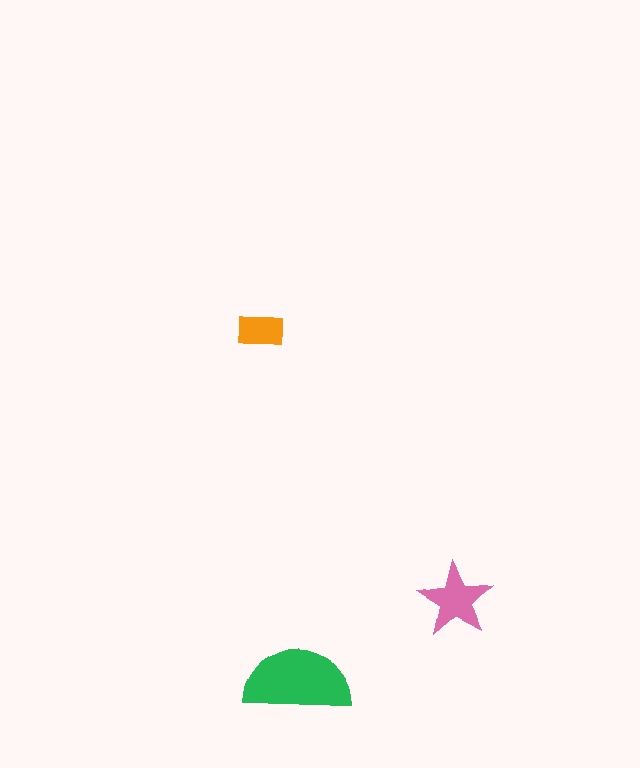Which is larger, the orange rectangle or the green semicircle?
The green semicircle.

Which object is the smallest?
The orange rectangle.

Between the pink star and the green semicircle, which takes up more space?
The green semicircle.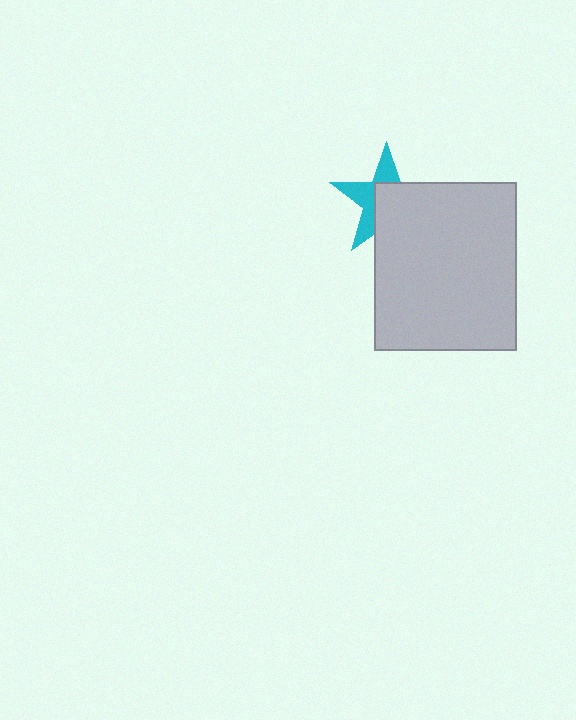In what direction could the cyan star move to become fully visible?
The cyan star could move toward the upper-left. That would shift it out from behind the light gray rectangle entirely.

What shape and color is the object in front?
The object in front is a light gray rectangle.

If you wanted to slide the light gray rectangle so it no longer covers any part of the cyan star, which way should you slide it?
Slide it toward the lower-right — that is the most direct way to separate the two shapes.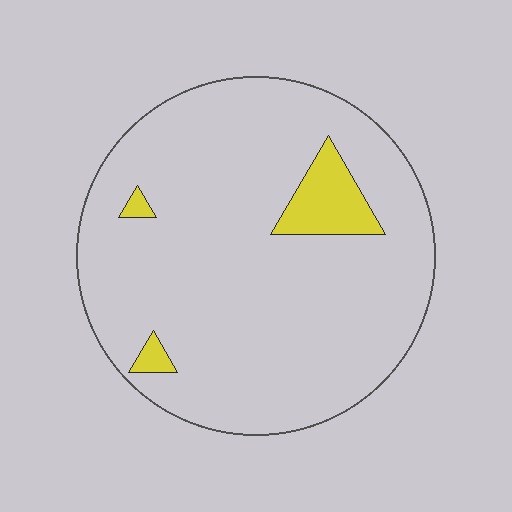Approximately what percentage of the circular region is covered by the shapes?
Approximately 5%.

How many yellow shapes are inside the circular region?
3.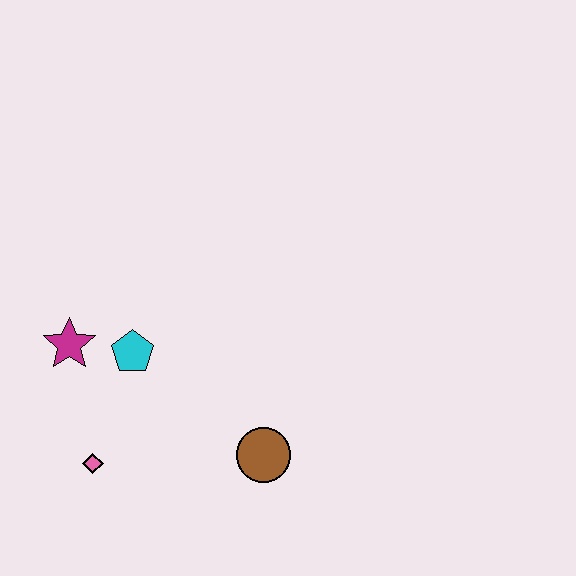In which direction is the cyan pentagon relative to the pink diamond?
The cyan pentagon is above the pink diamond.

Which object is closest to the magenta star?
The cyan pentagon is closest to the magenta star.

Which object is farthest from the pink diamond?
The brown circle is farthest from the pink diamond.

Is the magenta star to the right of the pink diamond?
No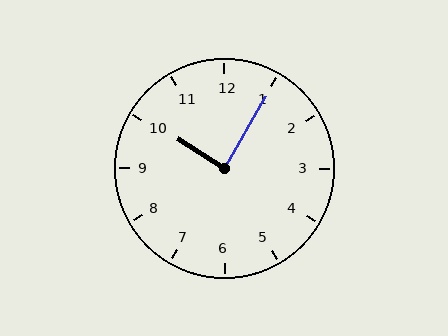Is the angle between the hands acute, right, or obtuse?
It is right.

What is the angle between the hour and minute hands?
Approximately 88 degrees.